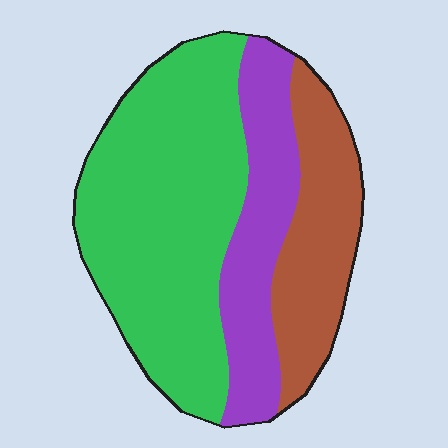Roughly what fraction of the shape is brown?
Brown covers around 25% of the shape.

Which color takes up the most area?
Green, at roughly 55%.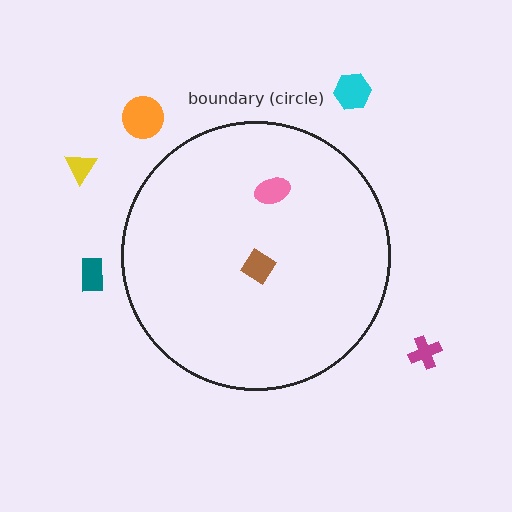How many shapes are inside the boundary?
2 inside, 5 outside.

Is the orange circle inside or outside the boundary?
Outside.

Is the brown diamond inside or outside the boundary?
Inside.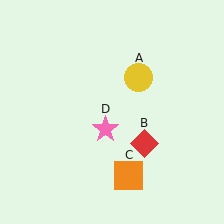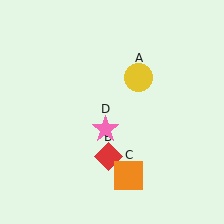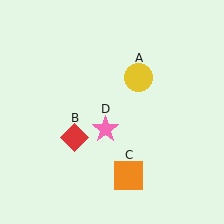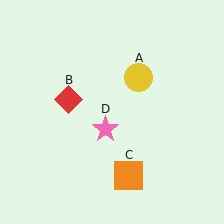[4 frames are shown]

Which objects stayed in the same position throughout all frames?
Yellow circle (object A) and orange square (object C) and pink star (object D) remained stationary.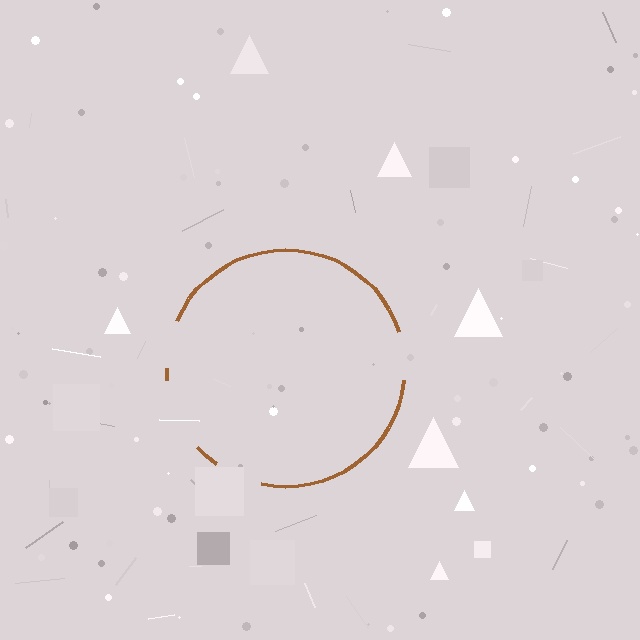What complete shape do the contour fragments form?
The contour fragments form a circle.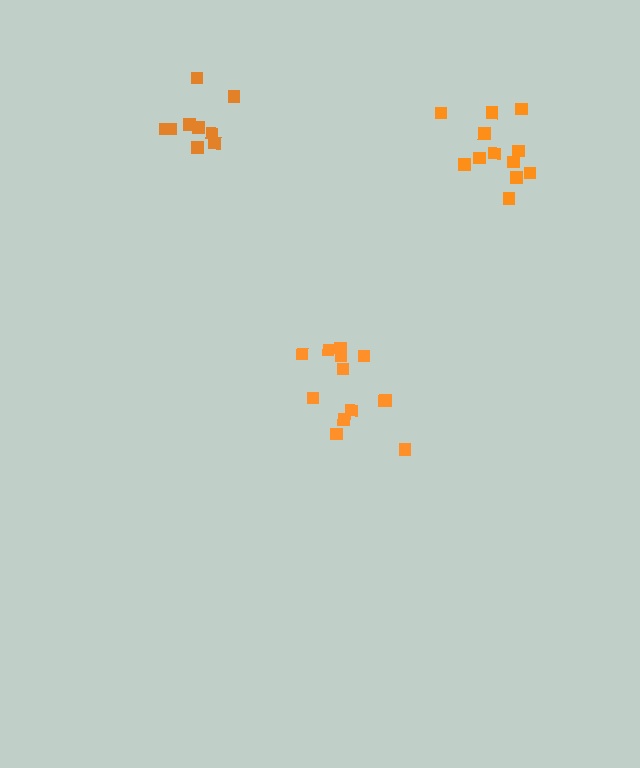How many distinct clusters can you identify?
There are 3 distinct clusters.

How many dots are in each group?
Group 1: 13 dots, Group 2: 12 dots, Group 3: 9 dots (34 total).